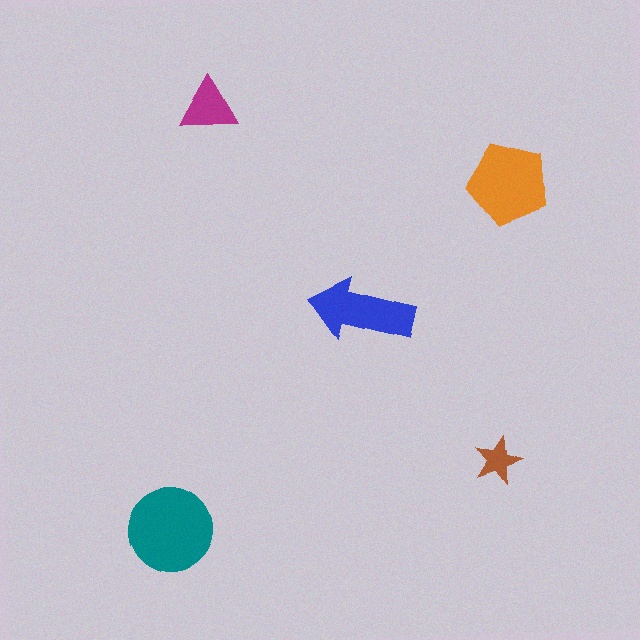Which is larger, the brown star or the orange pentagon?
The orange pentagon.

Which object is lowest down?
The teal circle is bottommost.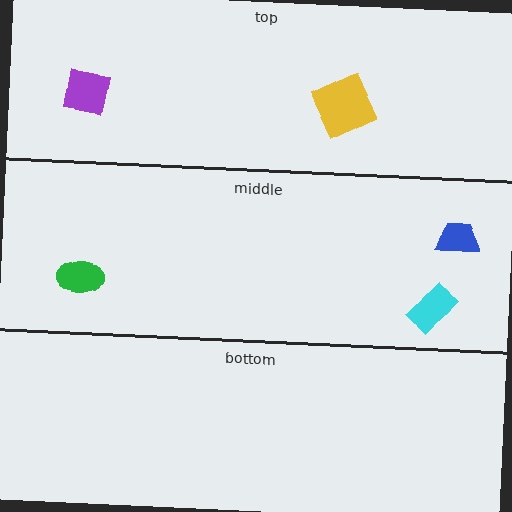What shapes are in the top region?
The purple square, the yellow square.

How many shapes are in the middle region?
3.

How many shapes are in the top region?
2.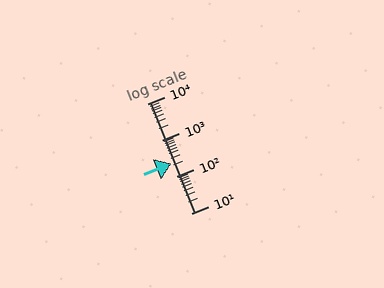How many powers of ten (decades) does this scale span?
The scale spans 3 decades, from 10 to 10000.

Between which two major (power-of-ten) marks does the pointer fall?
The pointer is between 100 and 1000.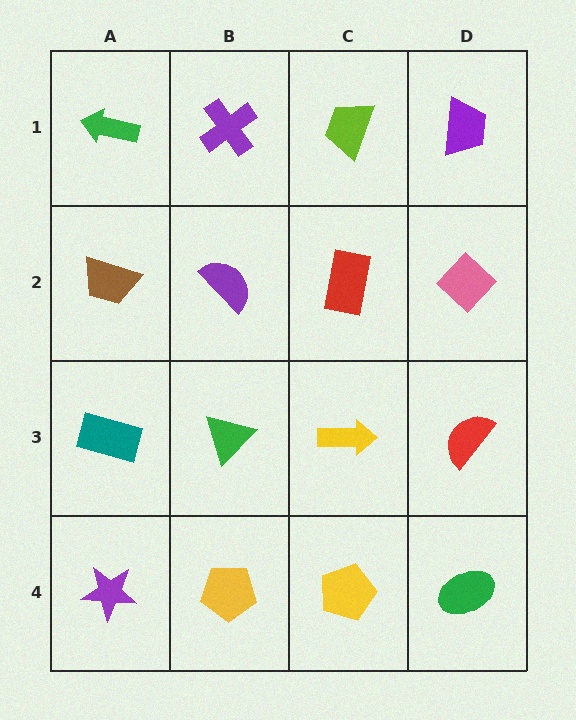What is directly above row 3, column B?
A purple semicircle.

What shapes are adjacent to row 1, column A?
A brown trapezoid (row 2, column A), a purple cross (row 1, column B).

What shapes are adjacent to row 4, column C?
A yellow arrow (row 3, column C), a yellow pentagon (row 4, column B), a green ellipse (row 4, column D).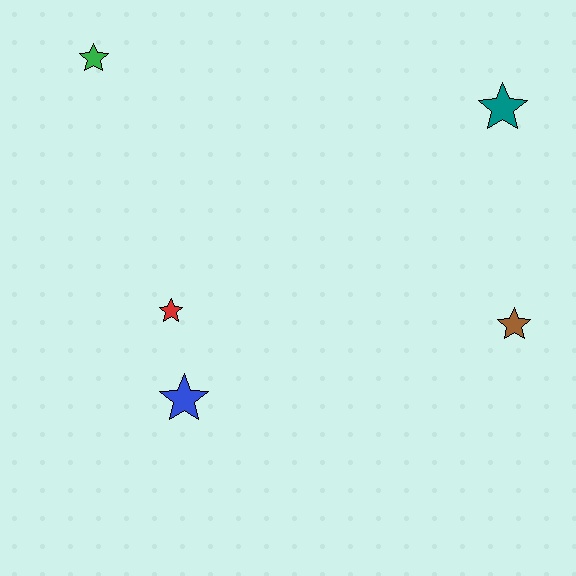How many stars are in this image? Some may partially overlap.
There are 5 stars.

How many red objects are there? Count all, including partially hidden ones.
There is 1 red object.